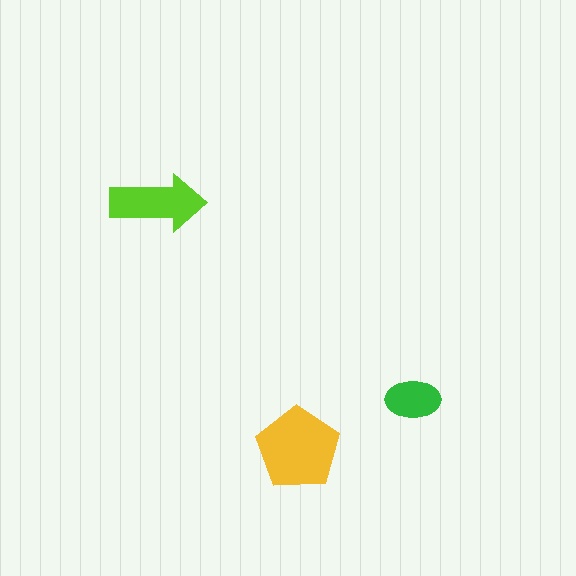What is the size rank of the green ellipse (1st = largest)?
3rd.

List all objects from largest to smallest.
The yellow pentagon, the lime arrow, the green ellipse.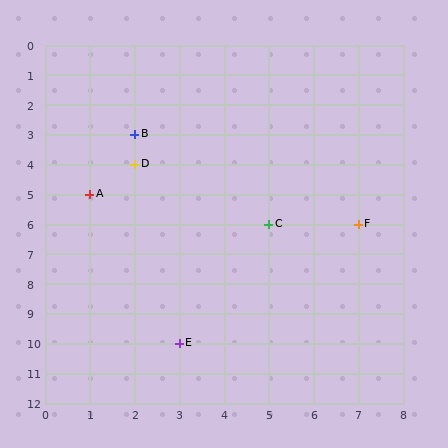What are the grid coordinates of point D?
Point D is at grid coordinates (2, 4).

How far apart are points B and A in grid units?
Points B and A are 1 column and 2 rows apart (about 2.2 grid units diagonally).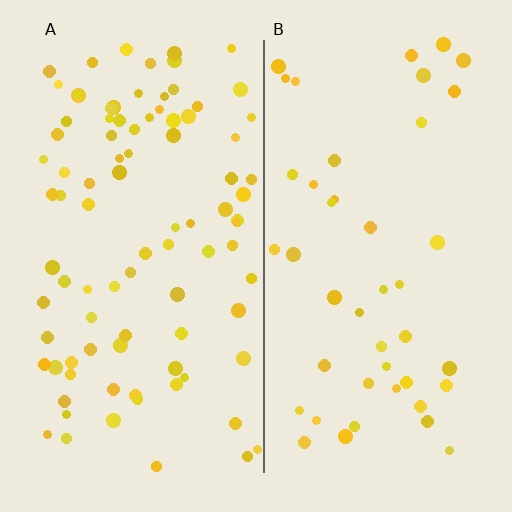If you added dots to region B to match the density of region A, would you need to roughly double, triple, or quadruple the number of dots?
Approximately double.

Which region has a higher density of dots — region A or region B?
A (the left).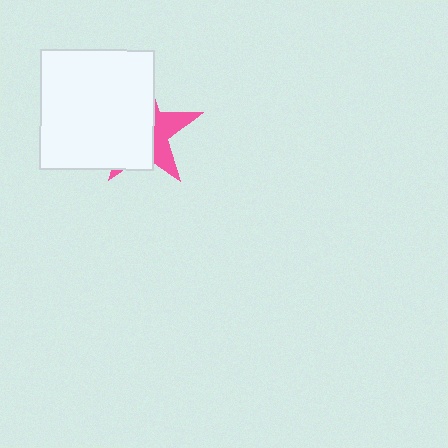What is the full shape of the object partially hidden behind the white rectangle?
The partially hidden object is a pink star.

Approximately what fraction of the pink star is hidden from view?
Roughly 64% of the pink star is hidden behind the white rectangle.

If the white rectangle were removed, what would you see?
You would see the complete pink star.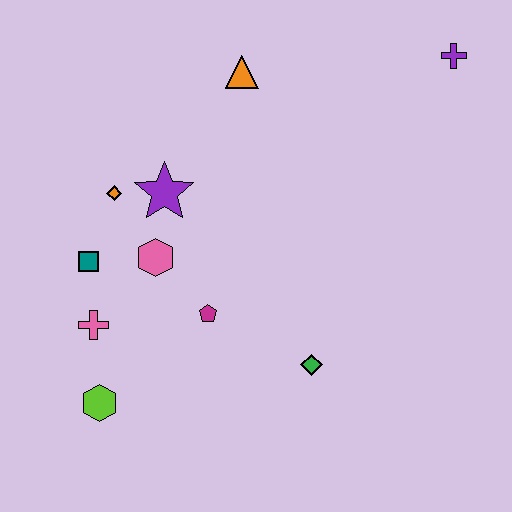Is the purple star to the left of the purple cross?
Yes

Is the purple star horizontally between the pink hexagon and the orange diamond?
No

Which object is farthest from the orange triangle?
The lime hexagon is farthest from the orange triangle.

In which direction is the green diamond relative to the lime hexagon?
The green diamond is to the right of the lime hexagon.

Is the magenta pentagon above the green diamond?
Yes